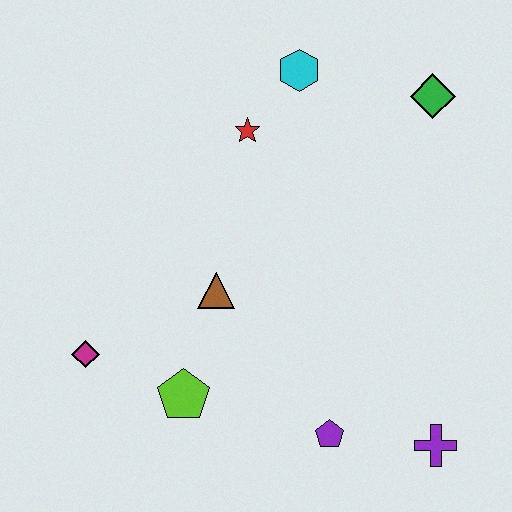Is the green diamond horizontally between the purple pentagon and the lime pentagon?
No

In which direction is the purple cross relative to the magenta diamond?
The purple cross is to the right of the magenta diamond.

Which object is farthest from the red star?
The purple cross is farthest from the red star.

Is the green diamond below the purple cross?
No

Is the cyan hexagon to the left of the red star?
No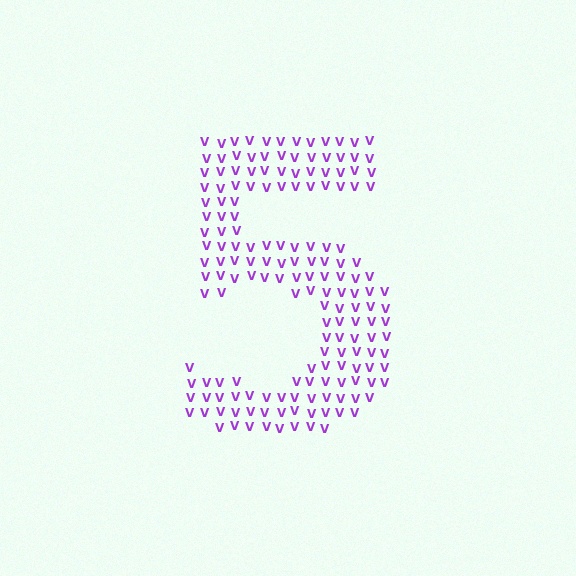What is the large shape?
The large shape is the digit 5.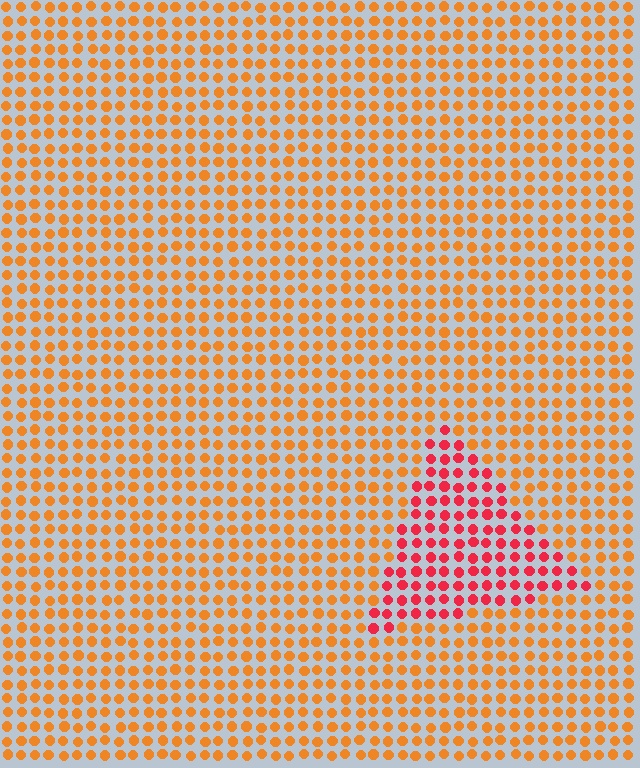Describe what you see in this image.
The image is filled with small orange elements in a uniform arrangement. A triangle-shaped region is visible where the elements are tinted to a slightly different hue, forming a subtle color boundary.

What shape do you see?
I see a triangle.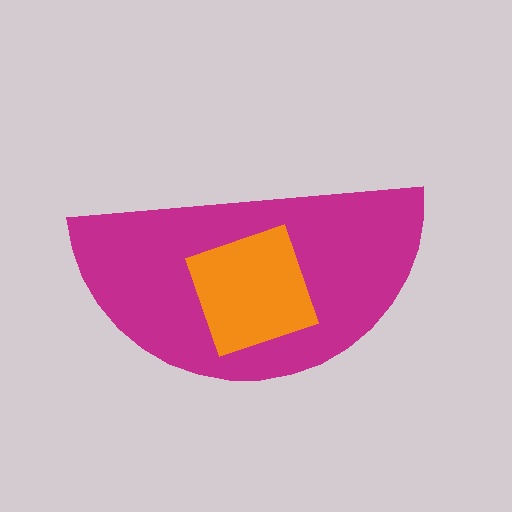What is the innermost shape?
The orange diamond.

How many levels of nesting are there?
2.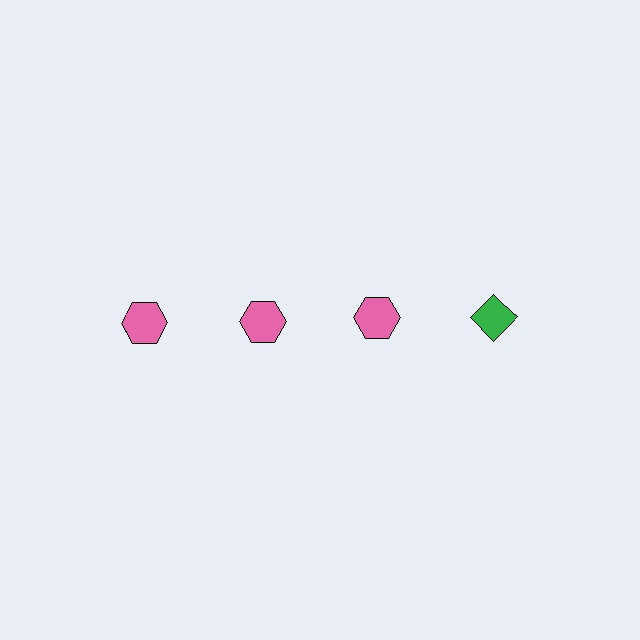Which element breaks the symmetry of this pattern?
The green diamond in the top row, second from right column breaks the symmetry. All other shapes are pink hexagons.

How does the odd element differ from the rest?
It differs in both color (green instead of pink) and shape (diamond instead of hexagon).